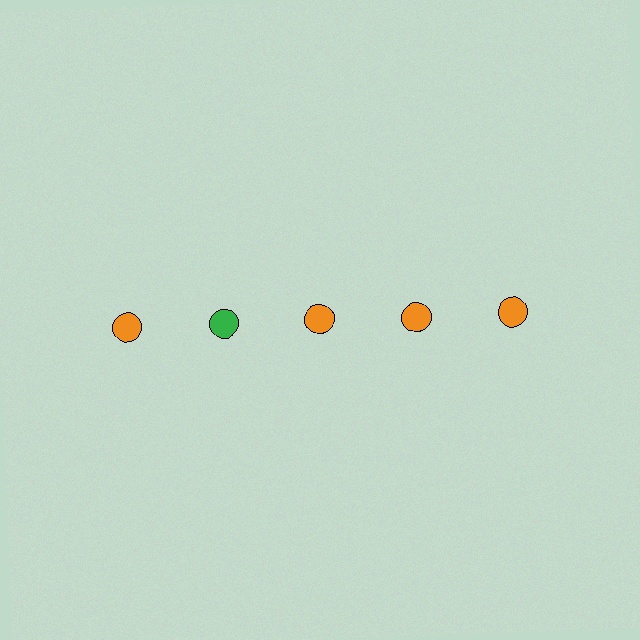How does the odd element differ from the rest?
It has a different color: green instead of orange.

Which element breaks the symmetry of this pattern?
The green circle in the top row, second from left column breaks the symmetry. All other shapes are orange circles.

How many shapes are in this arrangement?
There are 5 shapes arranged in a grid pattern.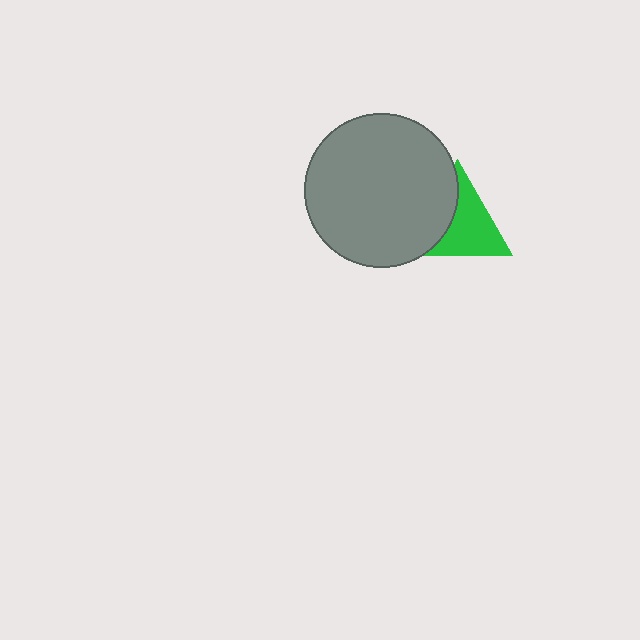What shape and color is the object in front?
The object in front is a gray circle.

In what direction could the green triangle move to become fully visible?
The green triangle could move right. That would shift it out from behind the gray circle entirely.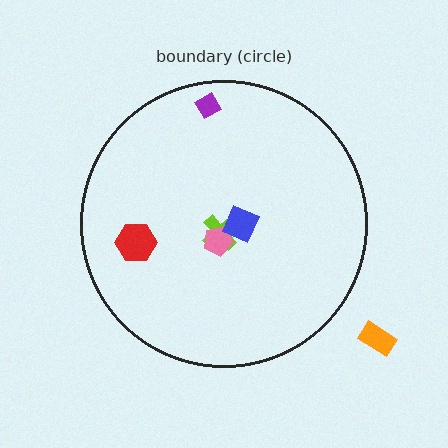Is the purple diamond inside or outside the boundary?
Inside.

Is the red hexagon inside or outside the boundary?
Inside.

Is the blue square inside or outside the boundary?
Inside.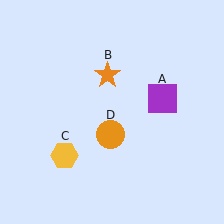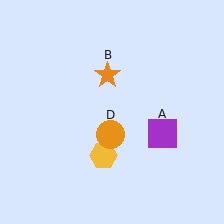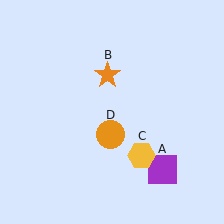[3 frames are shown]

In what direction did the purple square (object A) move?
The purple square (object A) moved down.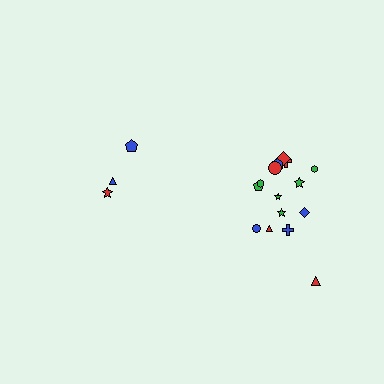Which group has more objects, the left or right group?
The right group.